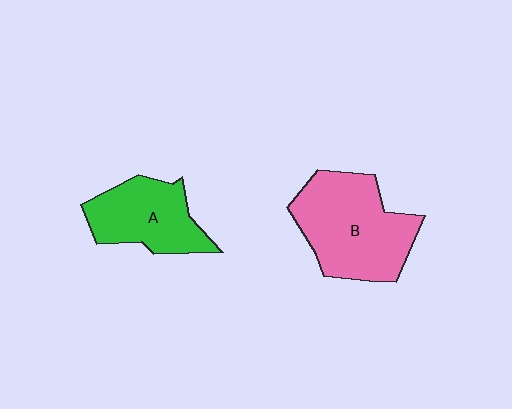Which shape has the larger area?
Shape B (pink).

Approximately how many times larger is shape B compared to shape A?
Approximately 1.5 times.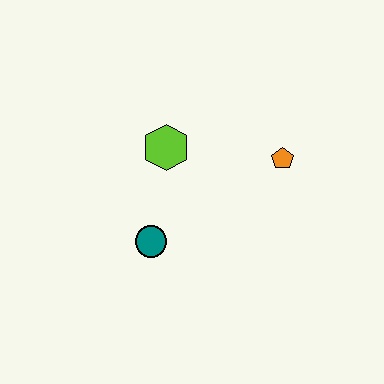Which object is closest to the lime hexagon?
The teal circle is closest to the lime hexagon.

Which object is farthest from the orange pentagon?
The teal circle is farthest from the orange pentagon.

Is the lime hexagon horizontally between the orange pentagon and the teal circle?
Yes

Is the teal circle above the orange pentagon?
No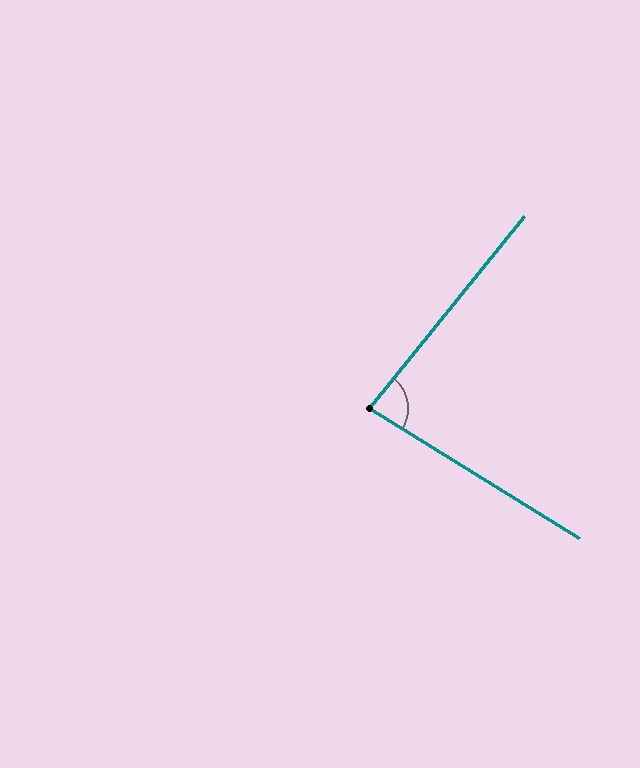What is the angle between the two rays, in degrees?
Approximately 83 degrees.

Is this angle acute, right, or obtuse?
It is acute.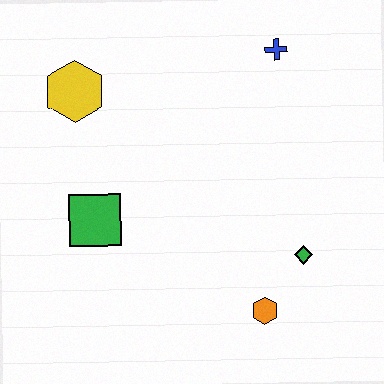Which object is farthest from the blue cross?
The orange hexagon is farthest from the blue cross.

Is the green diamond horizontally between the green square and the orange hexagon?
No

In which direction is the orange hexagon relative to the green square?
The orange hexagon is to the right of the green square.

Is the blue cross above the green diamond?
Yes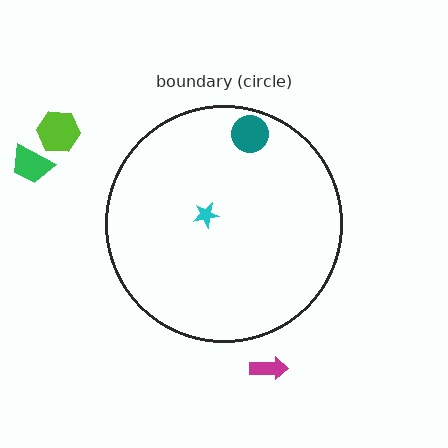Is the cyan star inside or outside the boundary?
Inside.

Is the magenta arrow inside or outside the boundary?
Outside.